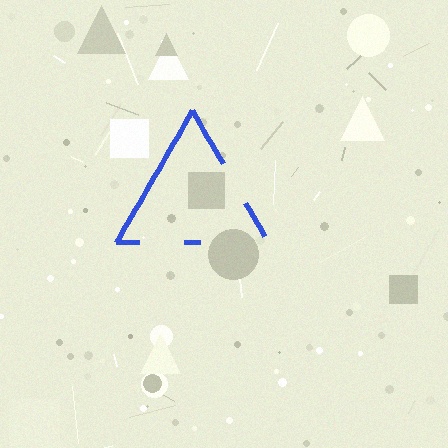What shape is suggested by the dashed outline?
The dashed outline suggests a triangle.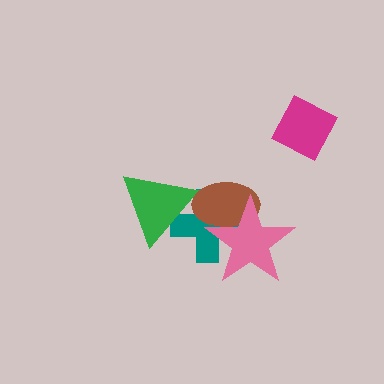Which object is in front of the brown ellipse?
The pink star is in front of the brown ellipse.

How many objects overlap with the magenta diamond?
0 objects overlap with the magenta diamond.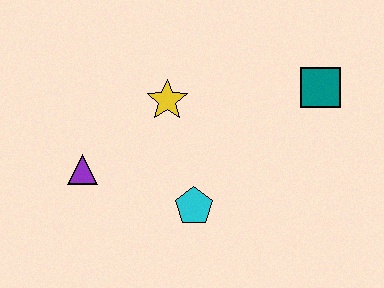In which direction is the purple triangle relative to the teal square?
The purple triangle is to the left of the teal square.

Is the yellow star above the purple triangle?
Yes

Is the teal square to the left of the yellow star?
No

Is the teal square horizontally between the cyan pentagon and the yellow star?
No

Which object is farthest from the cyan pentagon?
The teal square is farthest from the cyan pentagon.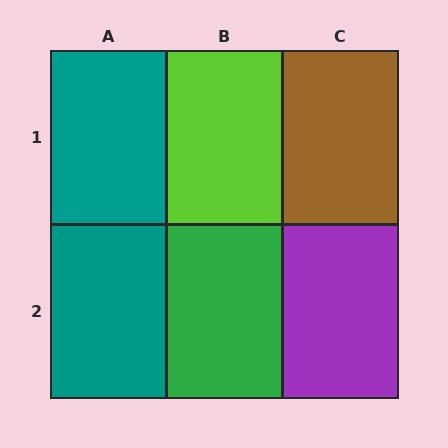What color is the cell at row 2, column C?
Purple.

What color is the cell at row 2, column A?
Teal.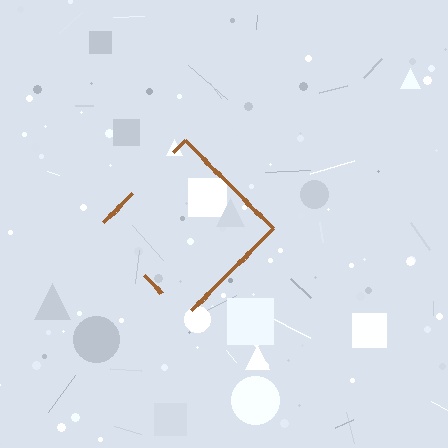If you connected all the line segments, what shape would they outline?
They would outline a diamond.